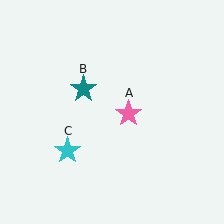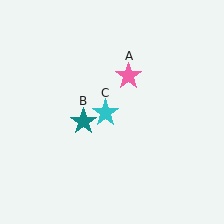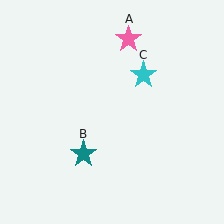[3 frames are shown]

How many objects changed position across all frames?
3 objects changed position: pink star (object A), teal star (object B), cyan star (object C).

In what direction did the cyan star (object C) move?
The cyan star (object C) moved up and to the right.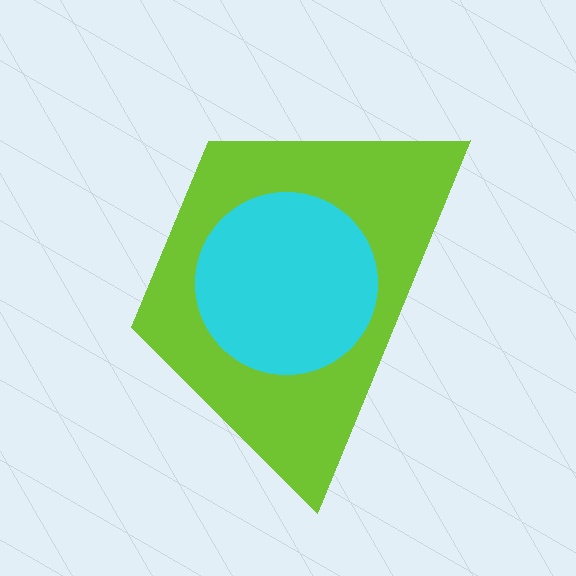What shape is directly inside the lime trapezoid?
The cyan circle.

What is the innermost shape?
The cyan circle.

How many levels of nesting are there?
2.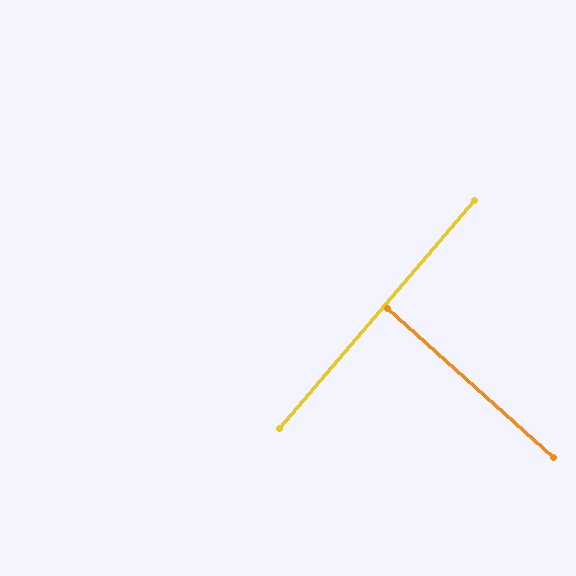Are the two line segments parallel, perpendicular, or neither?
Perpendicular — they meet at approximately 88°.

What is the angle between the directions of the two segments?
Approximately 88 degrees.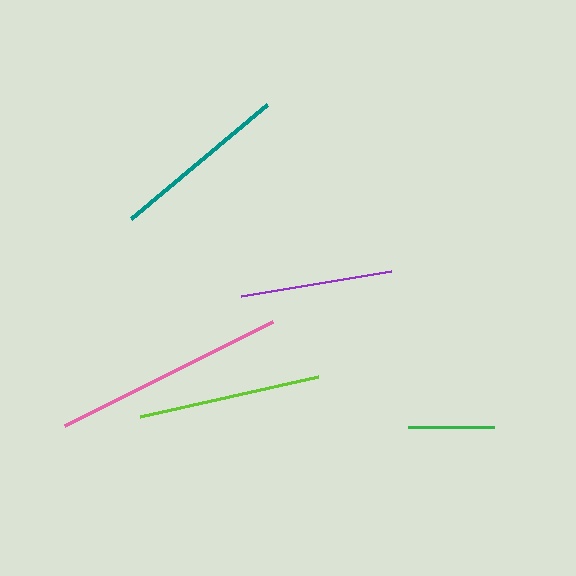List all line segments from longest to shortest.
From longest to shortest: pink, lime, teal, purple, green.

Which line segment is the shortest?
The green line is the shortest at approximately 86 pixels.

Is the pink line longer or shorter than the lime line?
The pink line is longer than the lime line.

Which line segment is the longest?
The pink line is the longest at approximately 233 pixels.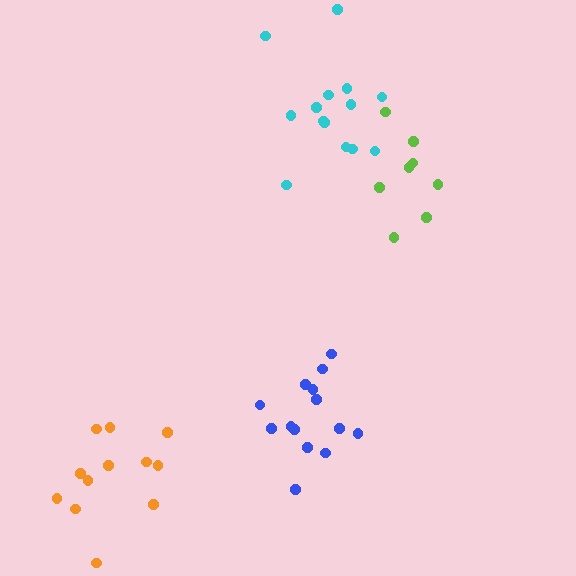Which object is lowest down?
The orange cluster is bottommost.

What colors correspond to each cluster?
The clusters are colored: cyan, blue, orange, lime.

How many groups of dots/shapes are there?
There are 4 groups.